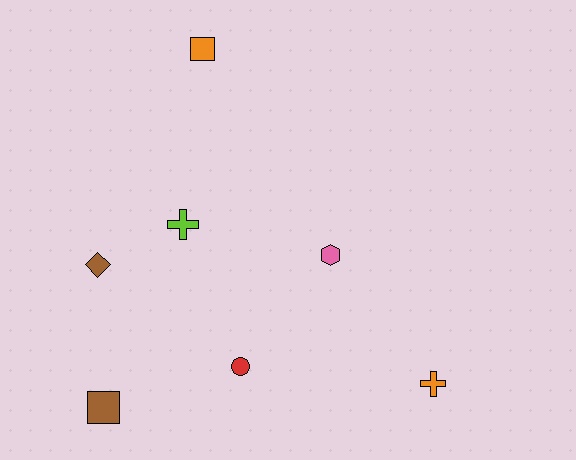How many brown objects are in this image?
There are 2 brown objects.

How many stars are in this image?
There are no stars.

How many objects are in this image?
There are 7 objects.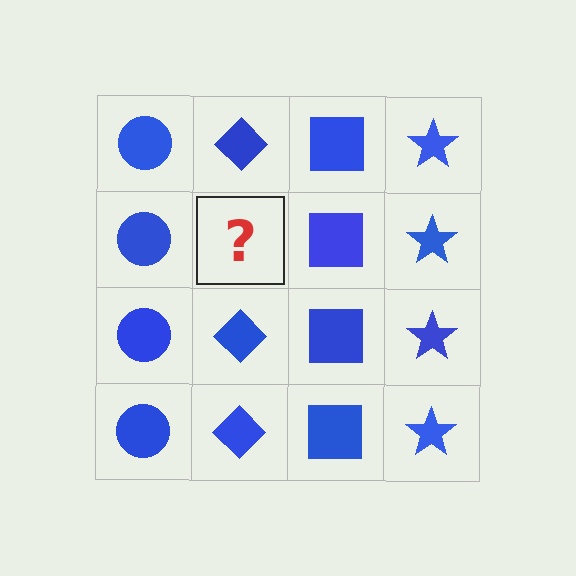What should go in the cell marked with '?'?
The missing cell should contain a blue diamond.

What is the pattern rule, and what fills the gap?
The rule is that each column has a consistent shape. The gap should be filled with a blue diamond.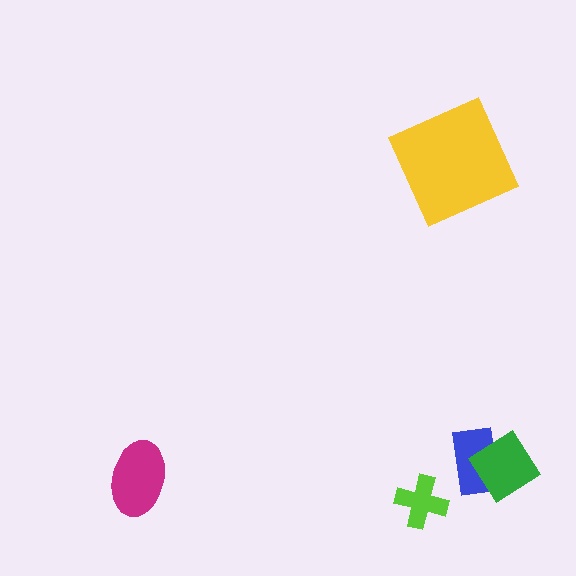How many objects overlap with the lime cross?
0 objects overlap with the lime cross.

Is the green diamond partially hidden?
No, no other shape covers it.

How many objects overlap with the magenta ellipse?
0 objects overlap with the magenta ellipse.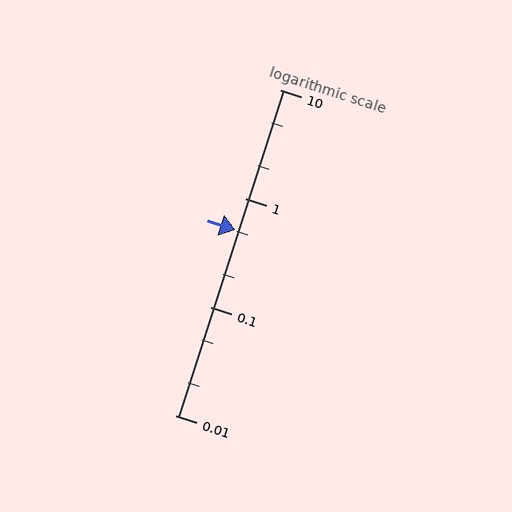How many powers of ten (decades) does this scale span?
The scale spans 3 decades, from 0.01 to 10.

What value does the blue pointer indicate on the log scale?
The pointer indicates approximately 0.51.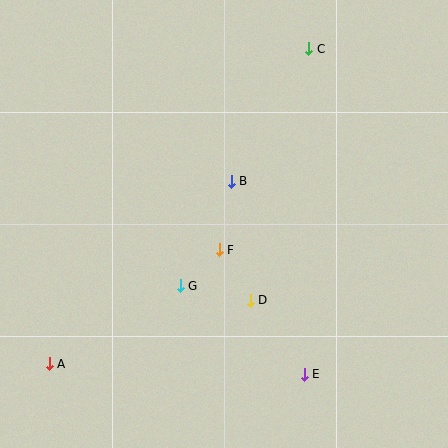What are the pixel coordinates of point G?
Point G is at (180, 286).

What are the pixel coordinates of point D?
Point D is at (250, 300).